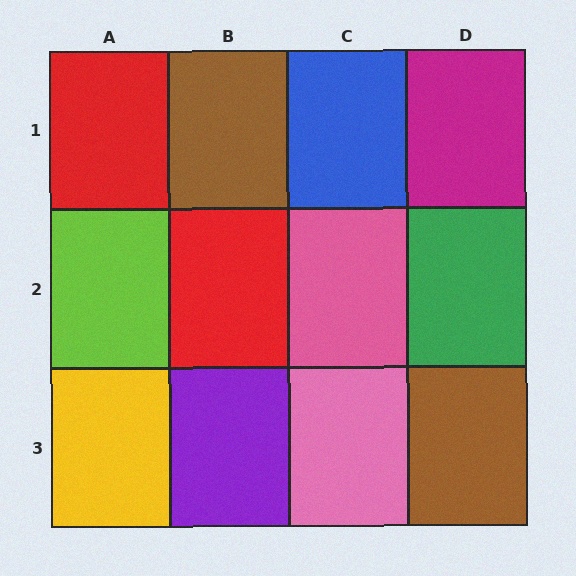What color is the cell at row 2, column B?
Red.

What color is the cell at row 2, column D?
Green.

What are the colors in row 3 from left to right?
Yellow, purple, pink, brown.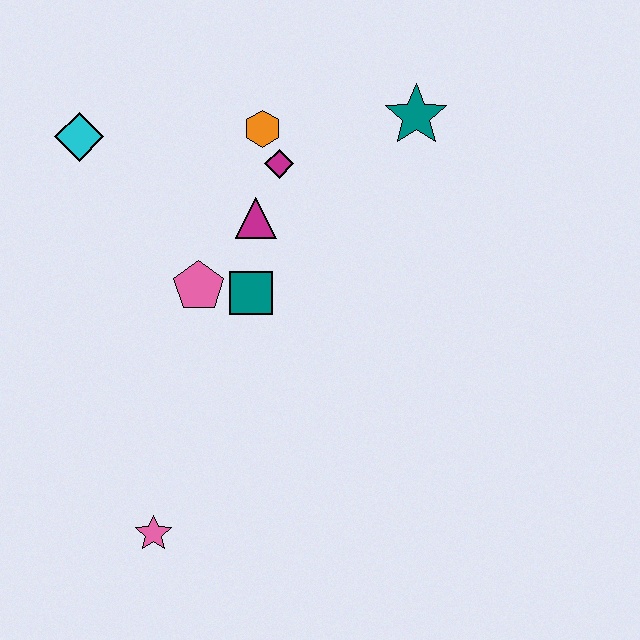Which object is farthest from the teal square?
The pink star is farthest from the teal square.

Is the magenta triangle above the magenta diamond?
No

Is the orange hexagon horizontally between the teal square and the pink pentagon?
No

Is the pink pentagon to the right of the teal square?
No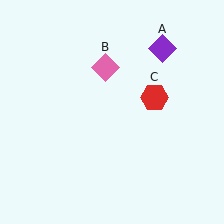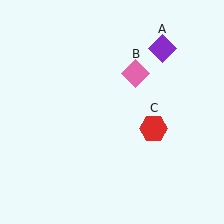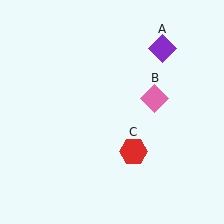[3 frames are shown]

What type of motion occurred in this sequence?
The pink diamond (object B), red hexagon (object C) rotated clockwise around the center of the scene.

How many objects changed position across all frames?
2 objects changed position: pink diamond (object B), red hexagon (object C).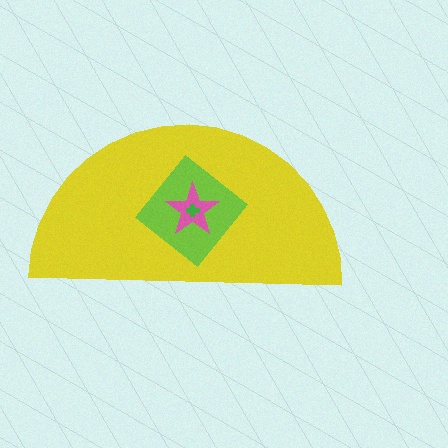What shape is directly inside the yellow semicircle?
The lime diamond.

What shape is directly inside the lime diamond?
The pink star.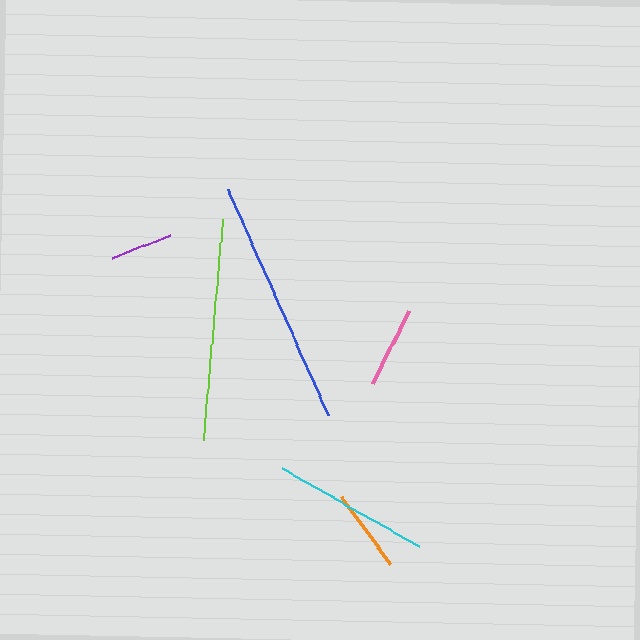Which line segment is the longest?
The blue line is the longest at approximately 247 pixels.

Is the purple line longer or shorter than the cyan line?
The cyan line is longer than the purple line.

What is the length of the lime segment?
The lime segment is approximately 222 pixels long.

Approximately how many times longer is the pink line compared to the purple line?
The pink line is approximately 1.3 times the length of the purple line.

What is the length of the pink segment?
The pink segment is approximately 81 pixels long.